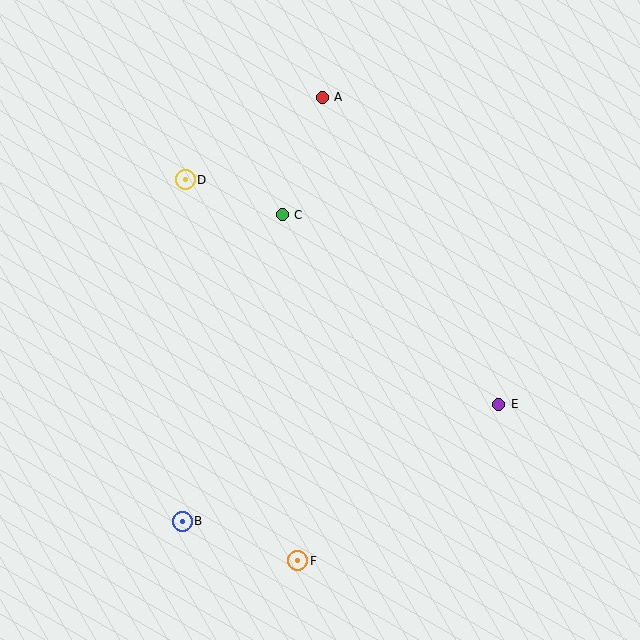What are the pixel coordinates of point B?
Point B is at (182, 521).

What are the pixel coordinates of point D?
Point D is at (185, 180).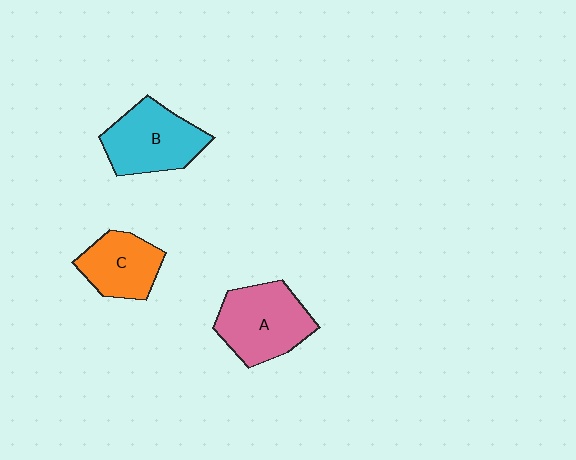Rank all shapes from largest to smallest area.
From largest to smallest: A (pink), B (cyan), C (orange).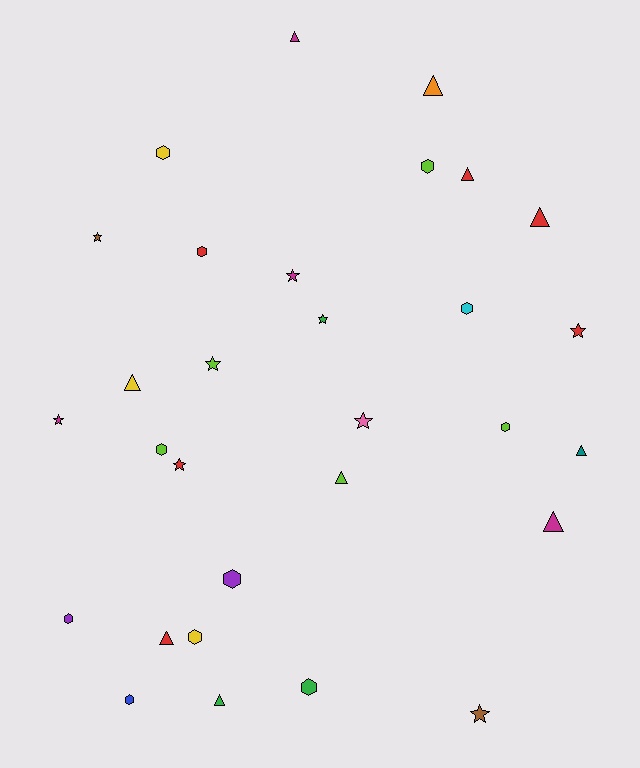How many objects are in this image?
There are 30 objects.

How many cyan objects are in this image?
There is 1 cyan object.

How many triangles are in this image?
There are 10 triangles.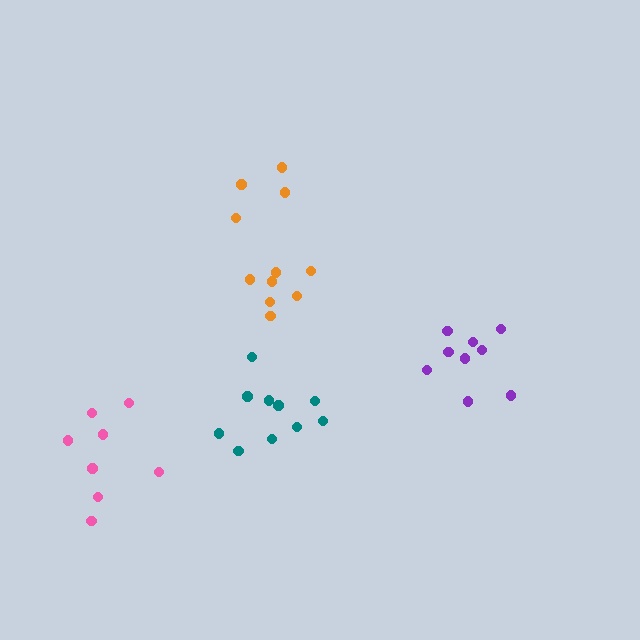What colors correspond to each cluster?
The clusters are colored: pink, purple, orange, teal.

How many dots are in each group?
Group 1: 8 dots, Group 2: 9 dots, Group 3: 11 dots, Group 4: 10 dots (38 total).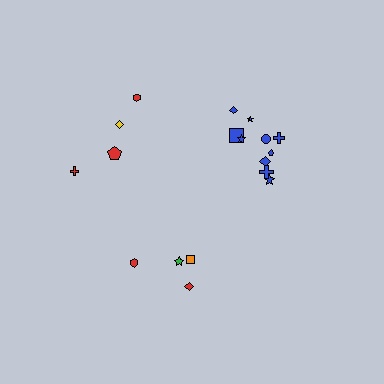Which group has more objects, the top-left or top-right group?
The top-right group.